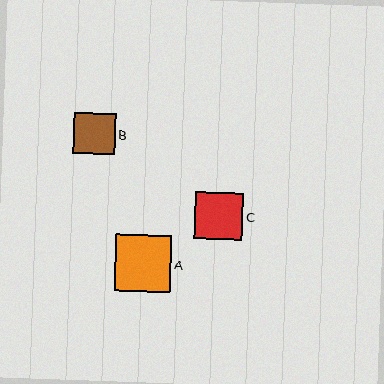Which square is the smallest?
Square B is the smallest with a size of approximately 42 pixels.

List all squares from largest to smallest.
From largest to smallest: A, C, B.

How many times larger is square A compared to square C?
Square A is approximately 1.2 times the size of square C.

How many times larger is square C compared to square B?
Square C is approximately 1.1 times the size of square B.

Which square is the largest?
Square A is the largest with a size of approximately 57 pixels.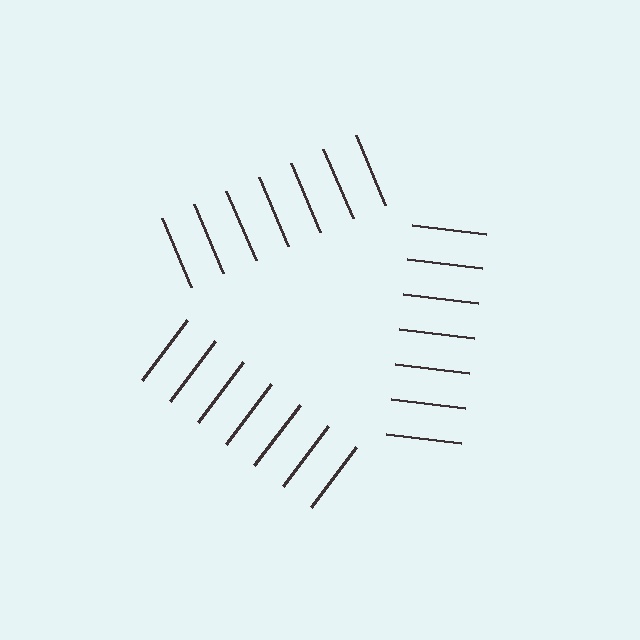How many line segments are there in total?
21 — 7 along each of the 3 edges.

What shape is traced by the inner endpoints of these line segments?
An illusory triangle — the line segments terminate on its edges but no continuous stroke is drawn.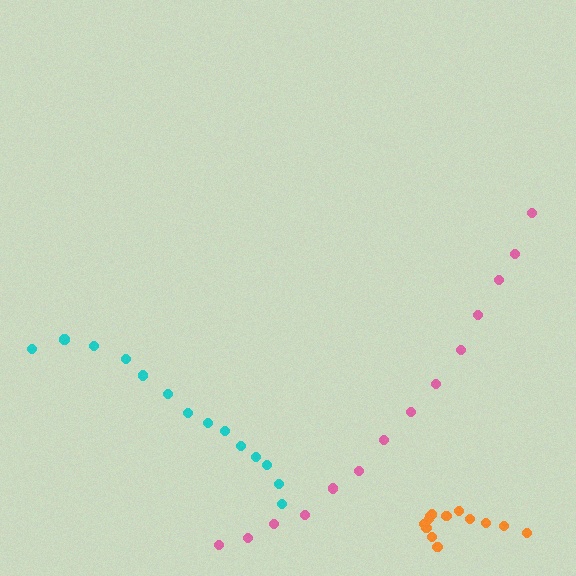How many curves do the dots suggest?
There are 3 distinct paths.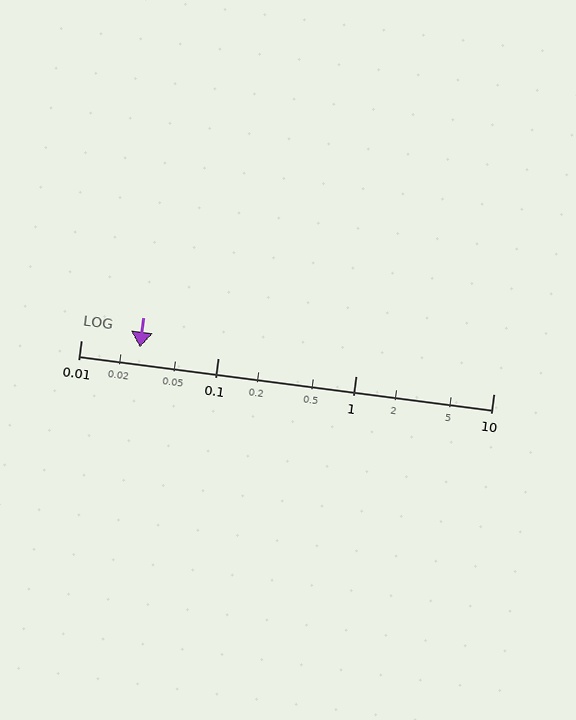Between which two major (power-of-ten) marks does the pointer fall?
The pointer is between 0.01 and 0.1.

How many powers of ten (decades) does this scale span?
The scale spans 3 decades, from 0.01 to 10.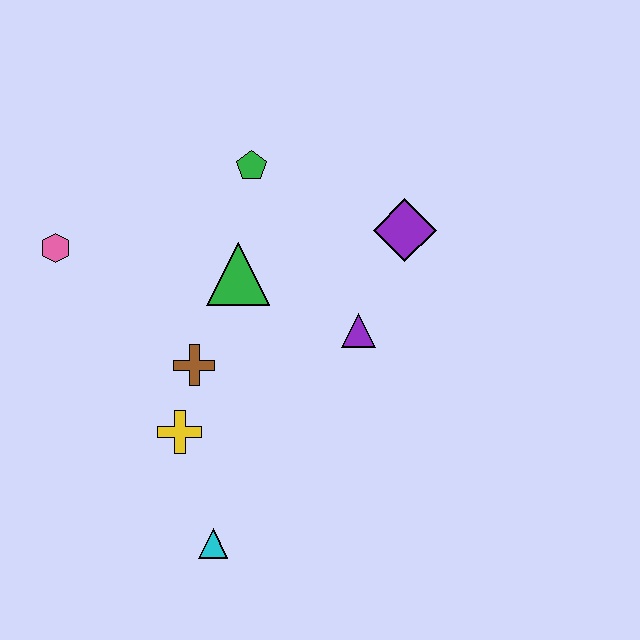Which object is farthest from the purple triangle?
The pink hexagon is farthest from the purple triangle.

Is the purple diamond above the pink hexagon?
Yes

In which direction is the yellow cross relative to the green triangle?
The yellow cross is below the green triangle.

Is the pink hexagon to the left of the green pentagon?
Yes